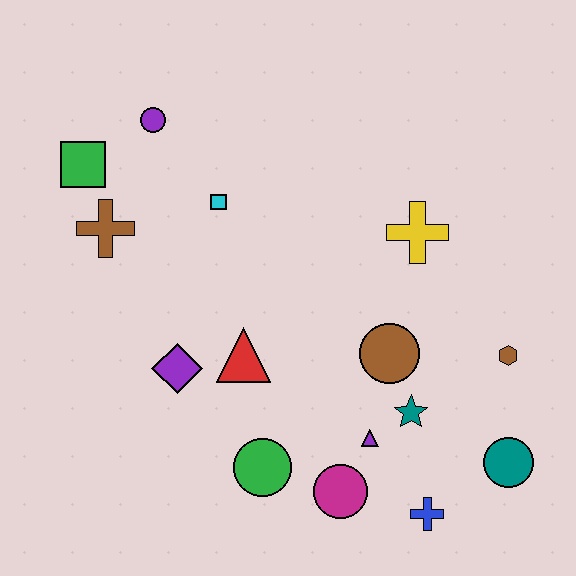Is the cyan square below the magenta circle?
No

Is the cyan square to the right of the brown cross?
Yes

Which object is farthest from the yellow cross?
The green square is farthest from the yellow cross.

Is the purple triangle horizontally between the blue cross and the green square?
Yes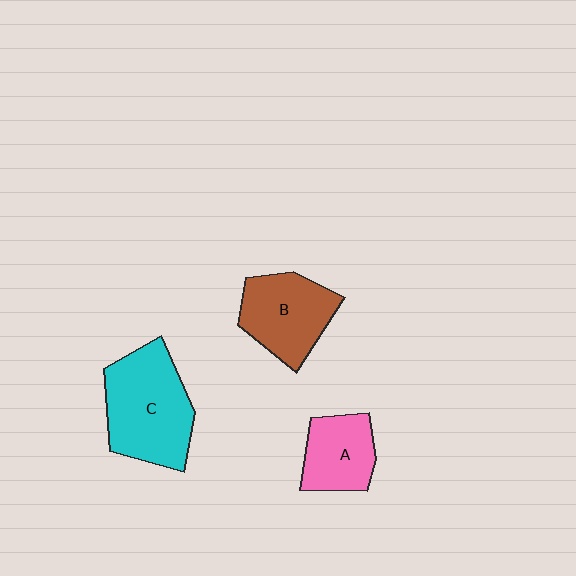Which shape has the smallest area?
Shape A (pink).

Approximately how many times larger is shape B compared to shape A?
Approximately 1.3 times.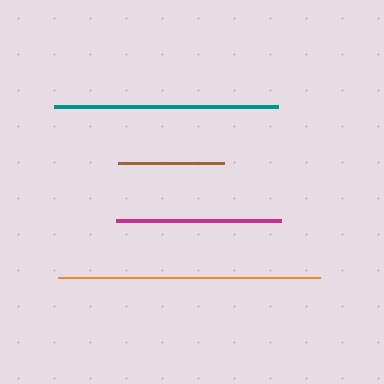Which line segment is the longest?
The orange line is the longest at approximately 262 pixels.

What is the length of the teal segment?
The teal segment is approximately 223 pixels long.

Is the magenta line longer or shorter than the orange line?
The orange line is longer than the magenta line.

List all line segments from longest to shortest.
From longest to shortest: orange, teal, magenta, brown.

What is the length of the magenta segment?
The magenta segment is approximately 165 pixels long.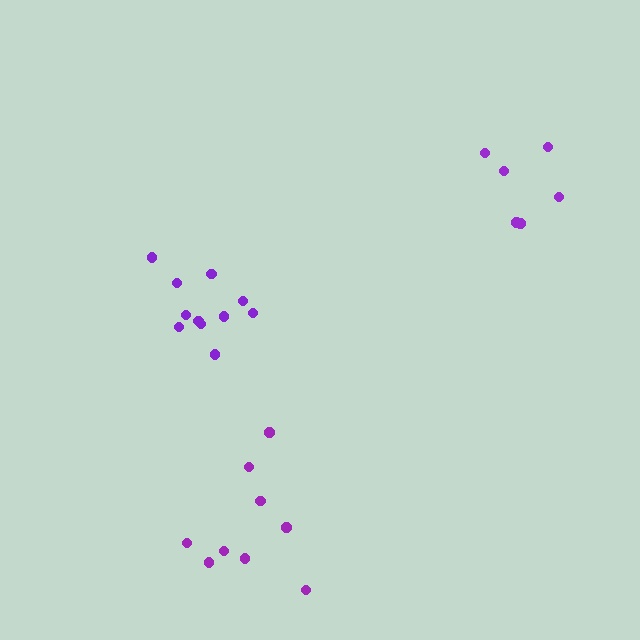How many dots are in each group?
Group 1: 9 dots, Group 2: 6 dots, Group 3: 11 dots (26 total).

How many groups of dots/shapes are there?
There are 3 groups.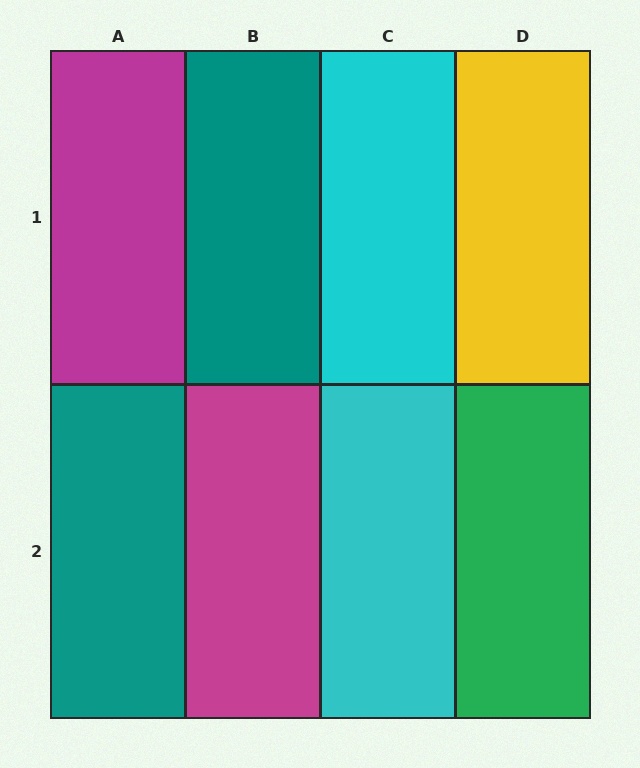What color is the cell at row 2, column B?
Magenta.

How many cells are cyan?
2 cells are cyan.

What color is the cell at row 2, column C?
Cyan.